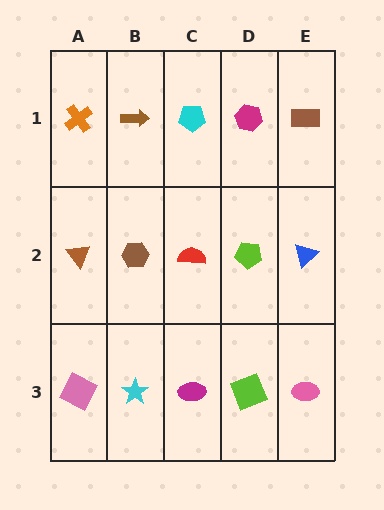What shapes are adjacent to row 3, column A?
A brown triangle (row 2, column A), a cyan star (row 3, column B).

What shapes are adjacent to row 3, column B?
A brown hexagon (row 2, column B), a pink square (row 3, column A), a magenta ellipse (row 3, column C).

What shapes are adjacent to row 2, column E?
A brown rectangle (row 1, column E), a pink ellipse (row 3, column E), a lime pentagon (row 2, column D).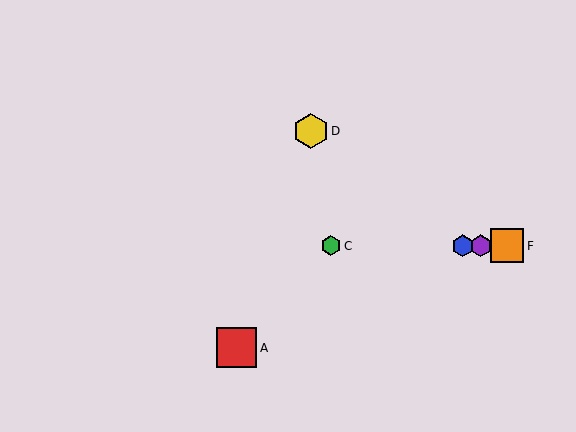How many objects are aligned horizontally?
4 objects (B, C, E, F) are aligned horizontally.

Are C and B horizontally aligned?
Yes, both are at y≈246.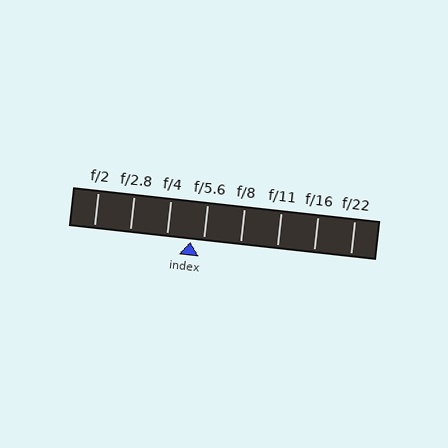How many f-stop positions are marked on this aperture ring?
There are 8 f-stop positions marked.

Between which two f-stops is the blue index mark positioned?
The index mark is between f/4 and f/5.6.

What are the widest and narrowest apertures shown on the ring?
The widest aperture shown is f/2 and the narrowest is f/22.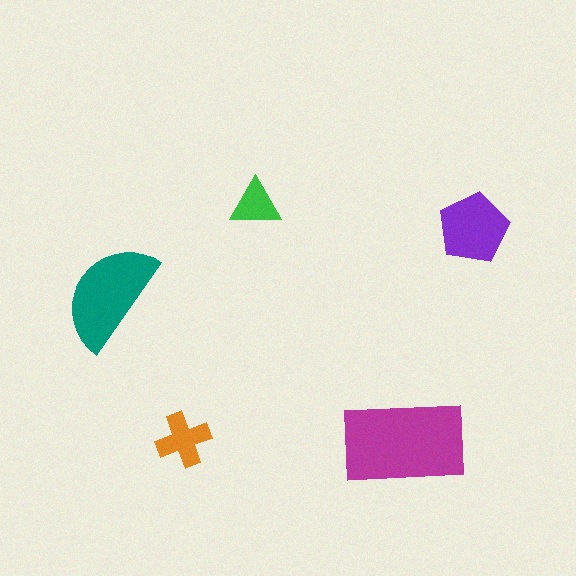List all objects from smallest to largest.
The green triangle, the orange cross, the purple pentagon, the teal semicircle, the magenta rectangle.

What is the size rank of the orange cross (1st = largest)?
4th.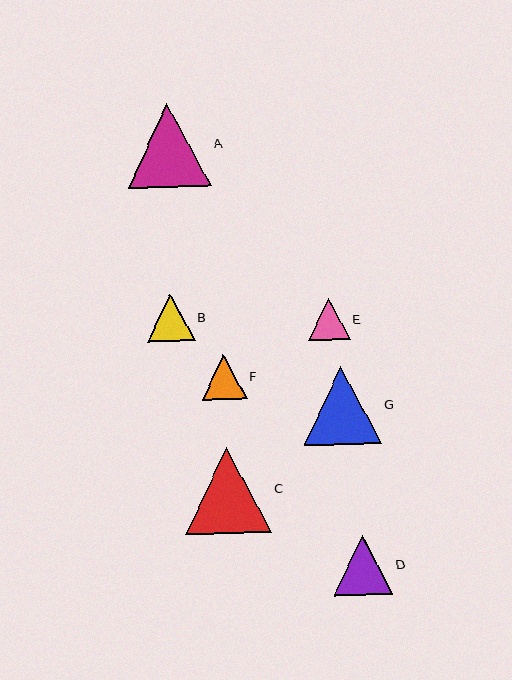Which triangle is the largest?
Triangle C is the largest with a size of approximately 86 pixels.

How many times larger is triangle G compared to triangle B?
Triangle G is approximately 1.6 times the size of triangle B.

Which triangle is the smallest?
Triangle E is the smallest with a size of approximately 41 pixels.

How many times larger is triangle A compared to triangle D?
Triangle A is approximately 1.4 times the size of triangle D.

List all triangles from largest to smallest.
From largest to smallest: C, A, G, D, B, F, E.